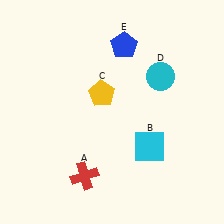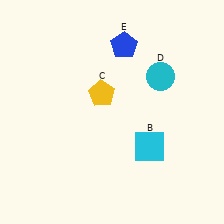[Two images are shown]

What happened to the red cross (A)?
The red cross (A) was removed in Image 2. It was in the bottom-left area of Image 1.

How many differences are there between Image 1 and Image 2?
There is 1 difference between the two images.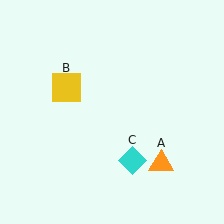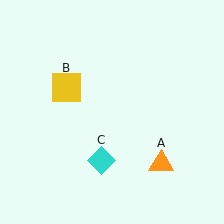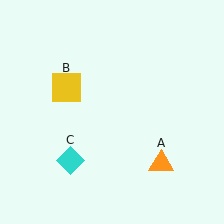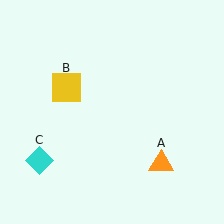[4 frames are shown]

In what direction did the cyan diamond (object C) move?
The cyan diamond (object C) moved left.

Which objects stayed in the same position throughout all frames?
Orange triangle (object A) and yellow square (object B) remained stationary.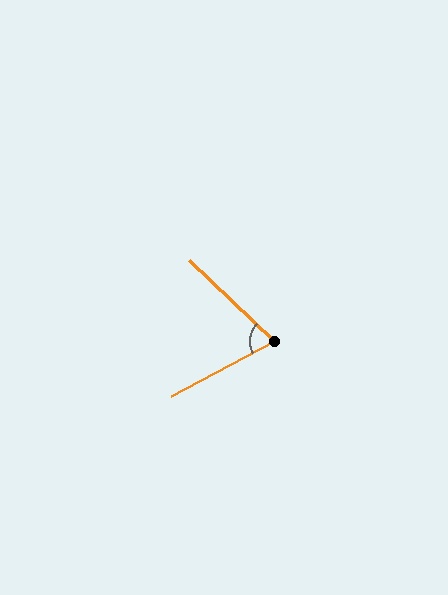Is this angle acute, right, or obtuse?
It is acute.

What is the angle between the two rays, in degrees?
Approximately 71 degrees.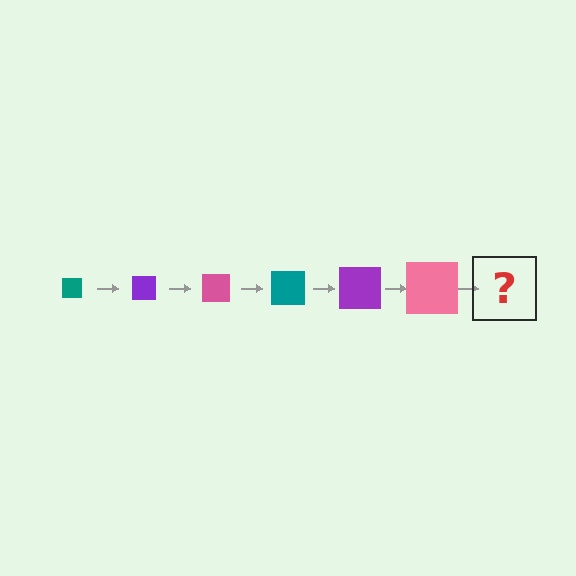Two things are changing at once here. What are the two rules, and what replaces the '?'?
The two rules are that the square grows larger each step and the color cycles through teal, purple, and pink. The '?' should be a teal square, larger than the previous one.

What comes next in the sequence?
The next element should be a teal square, larger than the previous one.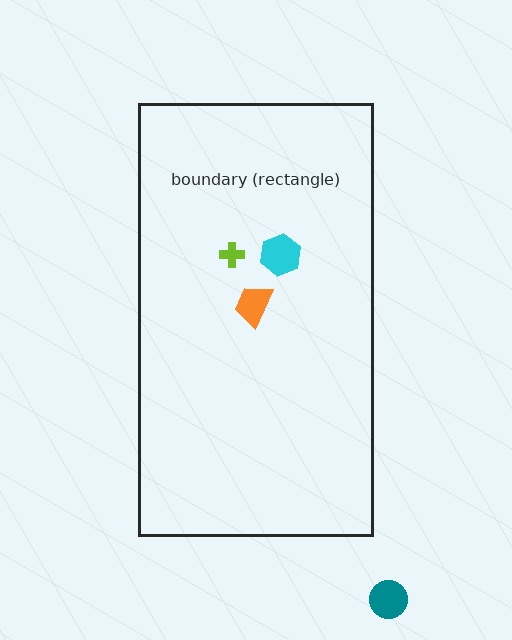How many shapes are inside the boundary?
3 inside, 1 outside.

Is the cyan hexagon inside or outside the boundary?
Inside.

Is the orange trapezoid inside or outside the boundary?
Inside.